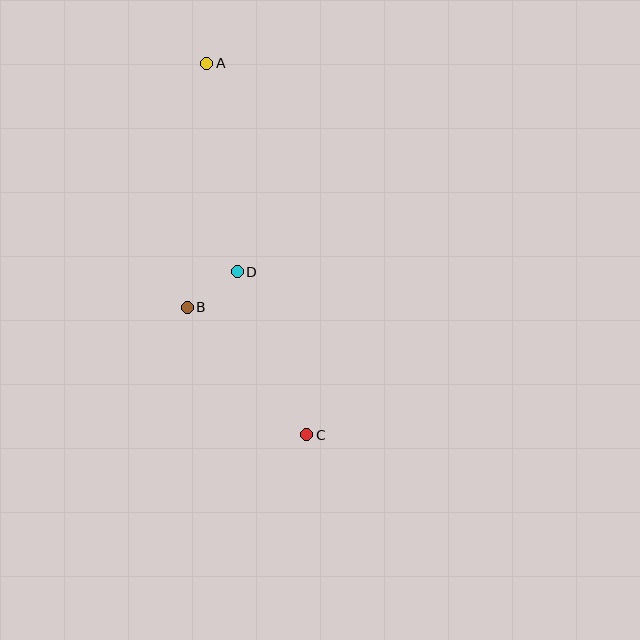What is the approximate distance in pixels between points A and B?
The distance between A and B is approximately 245 pixels.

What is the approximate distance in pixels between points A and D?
The distance between A and D is approximately 211 pixels.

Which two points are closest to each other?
Points B and D are closest to each other.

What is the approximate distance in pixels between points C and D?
The distance between C and D is approximately 177 pixels.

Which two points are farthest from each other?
Points A and C are farthest from each other.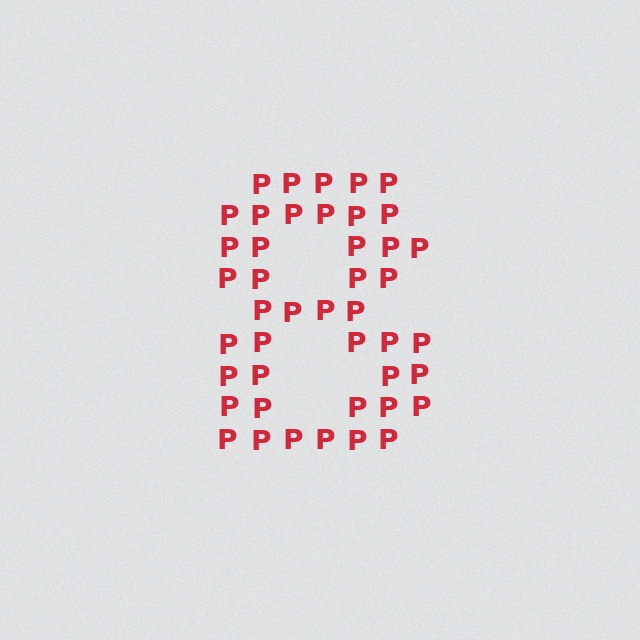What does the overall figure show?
The overall figure shows the digit 8.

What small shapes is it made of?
It is made of small letter P's.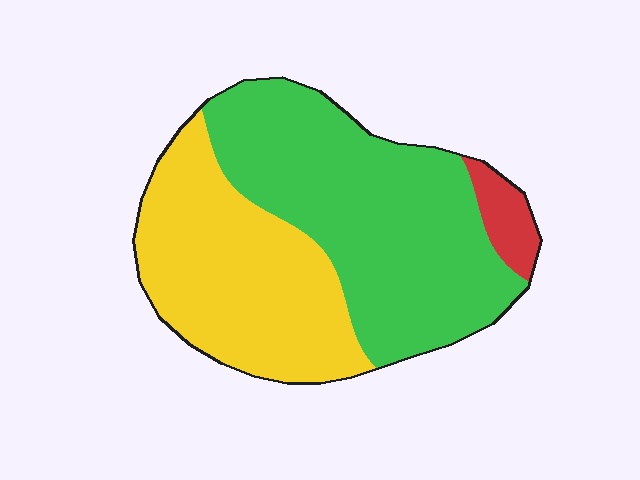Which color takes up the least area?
Red, at roughly 5%.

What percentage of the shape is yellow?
Yellow takes up about two fifths (2/5) of the shape.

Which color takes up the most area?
Green, at roughly 55%.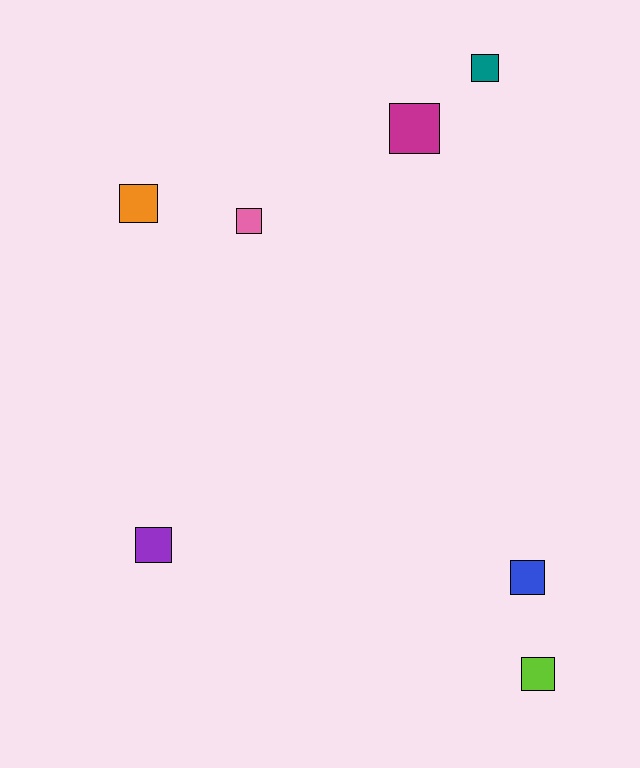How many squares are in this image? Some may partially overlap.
There are 7 squares.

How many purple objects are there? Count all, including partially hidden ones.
There is 1 purple object.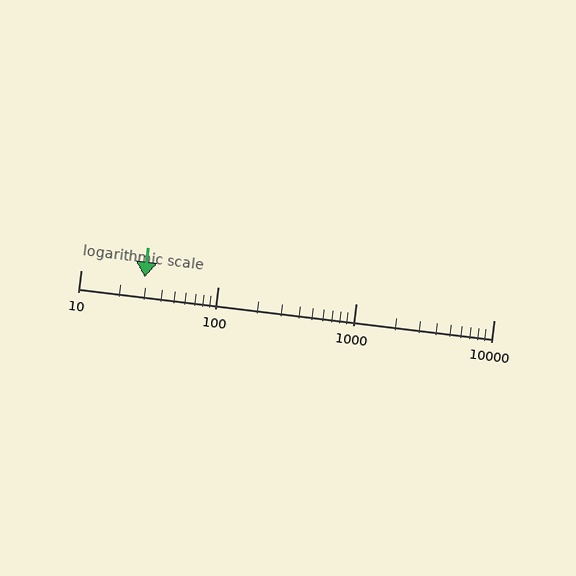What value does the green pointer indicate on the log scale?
The pointer indicates approximately 29.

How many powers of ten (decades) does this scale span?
The scale spans 3 decades, from 10 to 10000.